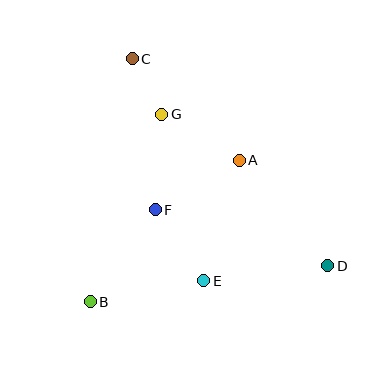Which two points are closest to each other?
Points C and G are closest to each other.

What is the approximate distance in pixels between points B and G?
The distance between B and G is approximately 201 pixels.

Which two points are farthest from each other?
Points C and D are farthest from each other.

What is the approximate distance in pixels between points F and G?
The distance between F and G is approximately 95 pixels.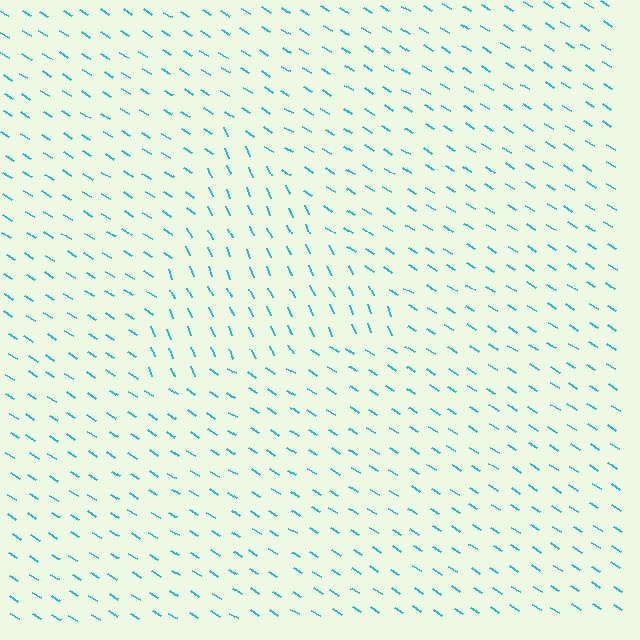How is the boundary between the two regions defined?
The boundary is defined purely by a change in line orientation (approximately 35 degrees difference). All lines are the same color and thickness.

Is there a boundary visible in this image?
Yes, there is a texture boundary formed by a change in line orientation.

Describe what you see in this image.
The image is filled with small cyan line segments. A triangle region in the image has lines oriented differently from the surrounding lines, creating a visible texture boundary.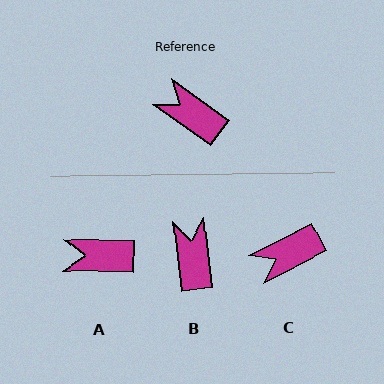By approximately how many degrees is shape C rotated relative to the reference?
Approximately 62 degrees counter-clockwise.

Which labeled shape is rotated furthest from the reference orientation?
C, about 62 degrees away.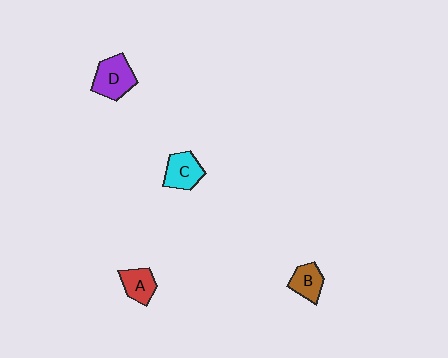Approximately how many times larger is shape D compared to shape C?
Approximately 1.2 times.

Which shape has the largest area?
Shape D (purple).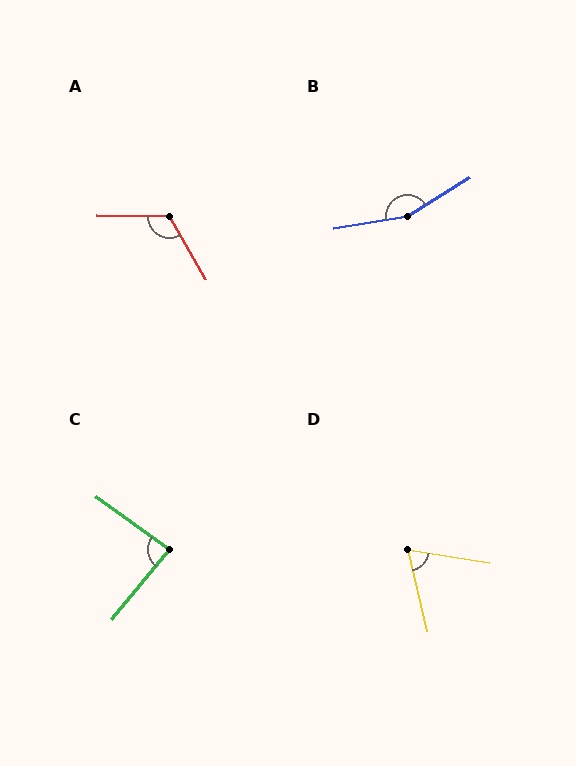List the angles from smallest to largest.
D (68°), C (86°), A (120°), B (157°).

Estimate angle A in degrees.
Approximately 120 degrees.